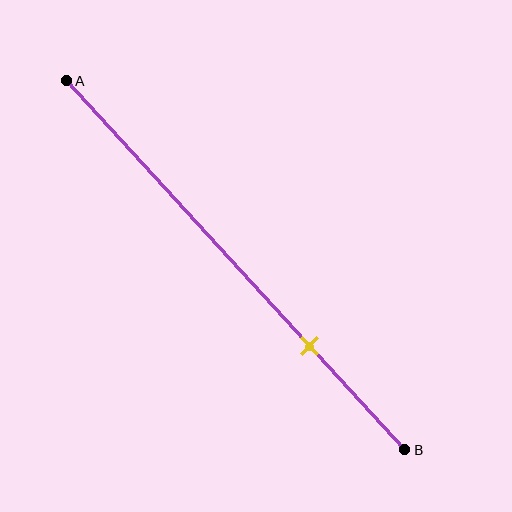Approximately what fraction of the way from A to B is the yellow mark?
The yellow mark is approximately 70% of the way from A to B.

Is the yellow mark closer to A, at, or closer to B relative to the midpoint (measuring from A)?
The yellow mark is closer to point B than the midpoint of segment AB.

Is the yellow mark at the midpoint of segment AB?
No, the mark is at about 70% from A, not at the 50% midpoint.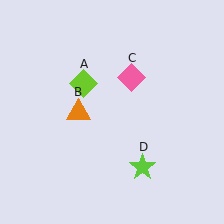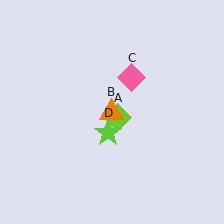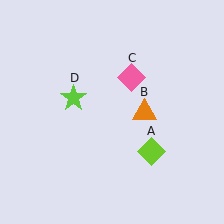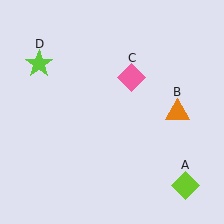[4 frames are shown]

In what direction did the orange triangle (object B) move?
The orange triangle (object B) moved right.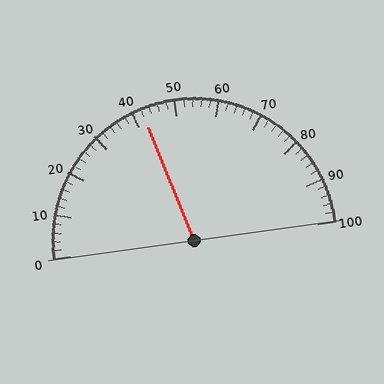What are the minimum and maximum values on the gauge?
The gauge ranges from 0 to 100.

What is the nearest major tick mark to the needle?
The nearest major tick mark is 40.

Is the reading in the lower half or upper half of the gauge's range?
The reading is in the lower half of the range (0 to 100).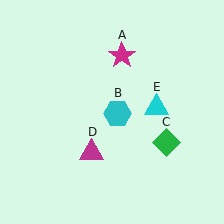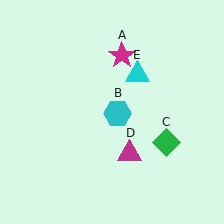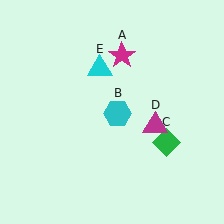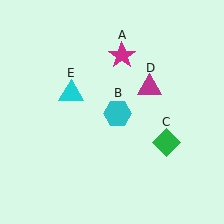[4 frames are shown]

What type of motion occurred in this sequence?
The magenta triangle (object D), cyan triangle (object E) rotated counterclockwise around the center of the scene.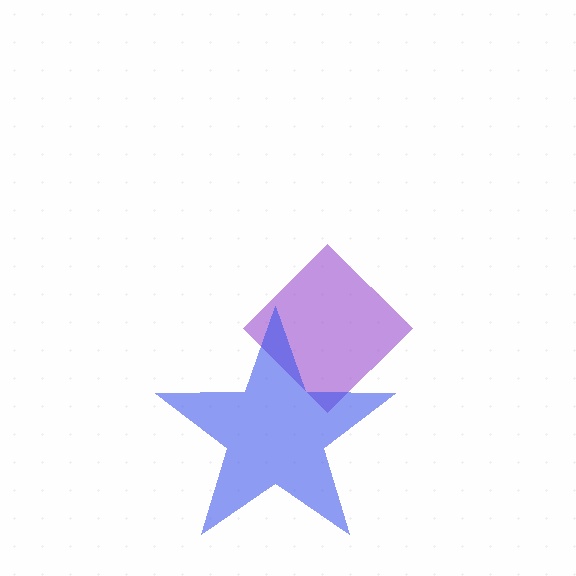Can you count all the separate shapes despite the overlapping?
Yes, there are 2 separate shapes.